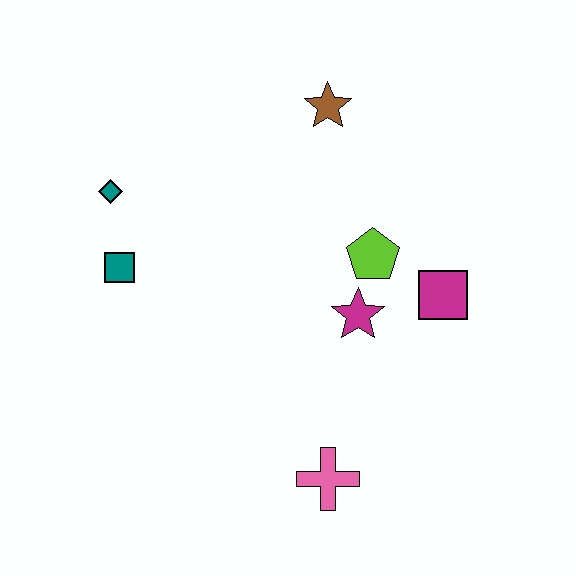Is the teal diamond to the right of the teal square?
No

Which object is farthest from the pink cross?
The brown star is farthest from the pink cross.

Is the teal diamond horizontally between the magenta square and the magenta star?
No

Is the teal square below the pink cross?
No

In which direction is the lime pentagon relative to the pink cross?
The lime pentagon is above the pink cross.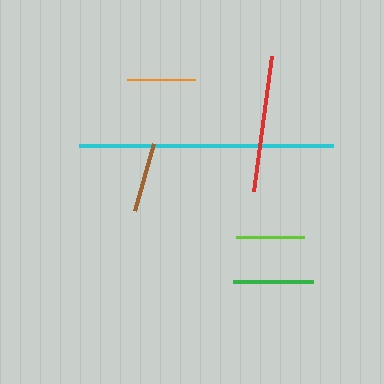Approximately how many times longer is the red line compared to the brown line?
The red line is approximately 2.0 times the length of the brown line.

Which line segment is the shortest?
The orange line is the shortest at approximately 68 pixels.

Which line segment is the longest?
The cyan line is the longest at approximately 254 pixels.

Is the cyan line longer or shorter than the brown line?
The cyan line is longer than the brown line.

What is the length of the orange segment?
The orange segment is approximately 68 pixels long.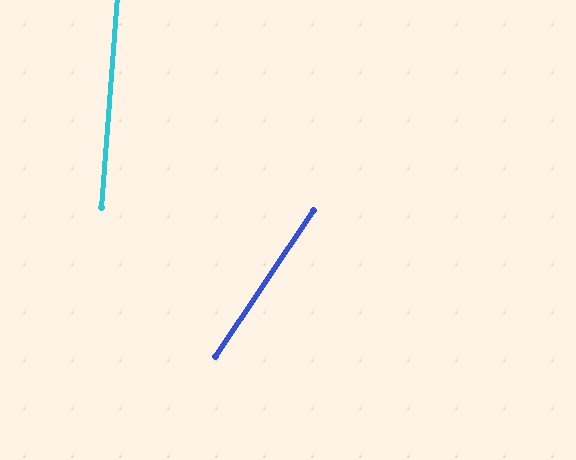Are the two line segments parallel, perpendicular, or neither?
Neither parallel nor perpendicular — they differ by about 30°.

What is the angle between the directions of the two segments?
Approximately 30 degrees.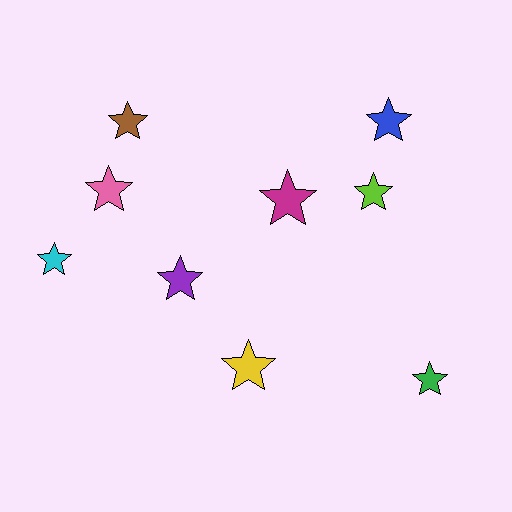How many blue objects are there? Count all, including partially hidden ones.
There is 1 blue object.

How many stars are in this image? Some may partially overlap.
There are 9 stars.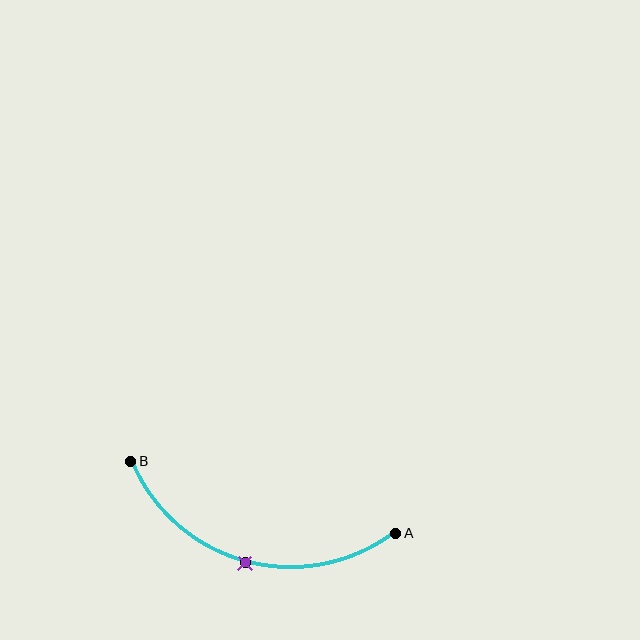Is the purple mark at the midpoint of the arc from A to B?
Yes. The purple mark lies on the arc at equal arc-length from both A and B — it is the arc midpoint.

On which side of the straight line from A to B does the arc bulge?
The arc bulges below the straight line connecting A and B.